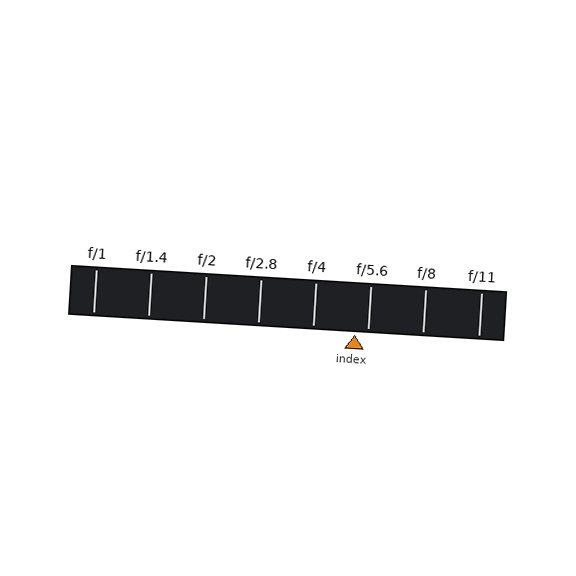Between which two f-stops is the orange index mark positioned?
The index mark is between f/4 and f/5.6.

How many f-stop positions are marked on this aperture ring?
There are 8 f-stop positions marked.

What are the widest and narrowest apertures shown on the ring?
The widest aperture shown is f/1 and the narrowest is f/11.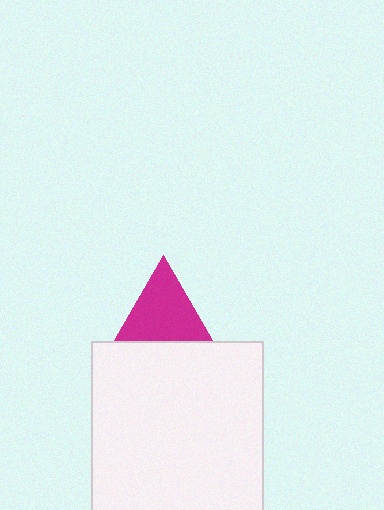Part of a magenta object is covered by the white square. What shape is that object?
It is a triangle.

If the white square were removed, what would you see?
You would see the complete magenta triangle.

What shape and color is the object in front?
The object in front is a white square.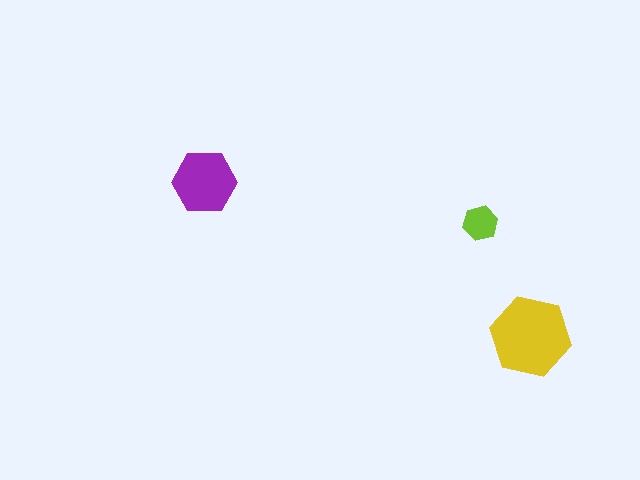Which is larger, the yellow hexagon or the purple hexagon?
The yellow one.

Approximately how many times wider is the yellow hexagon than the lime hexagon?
About 2.5 times wider.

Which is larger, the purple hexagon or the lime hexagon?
The purple one.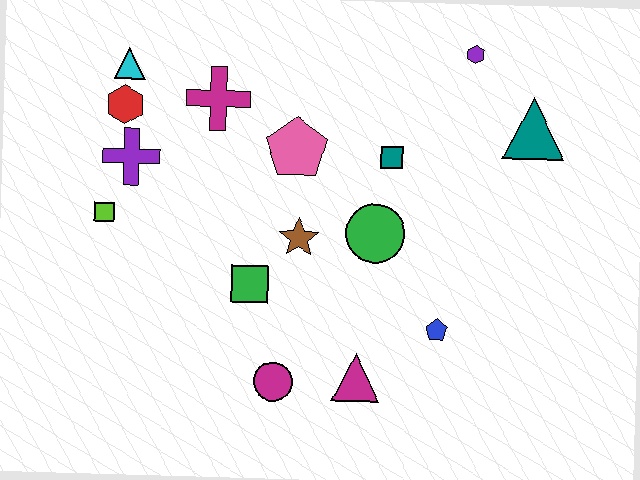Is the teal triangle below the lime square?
No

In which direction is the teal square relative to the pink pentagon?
The teal square is to the right of the pink pentagon.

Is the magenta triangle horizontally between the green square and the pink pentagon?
No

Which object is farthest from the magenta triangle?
The cyan triangle is farthest from the magenta triangle.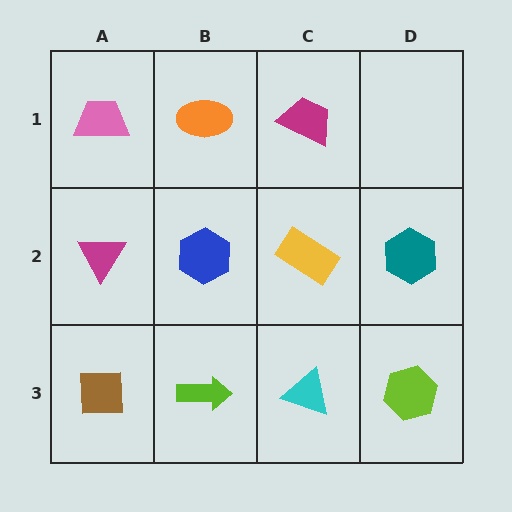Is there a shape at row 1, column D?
No, that cell is empty.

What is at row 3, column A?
A brown square.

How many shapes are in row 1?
3 shapes.